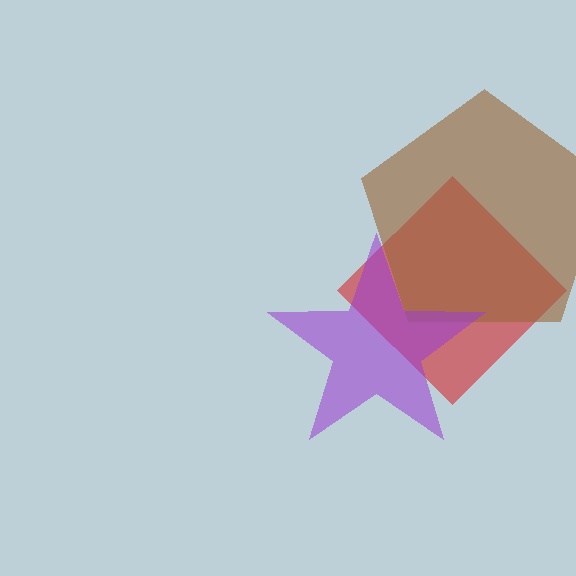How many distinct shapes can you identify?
There are 3 distinct shapes: a red diamond, a brown pentagon, a purple star.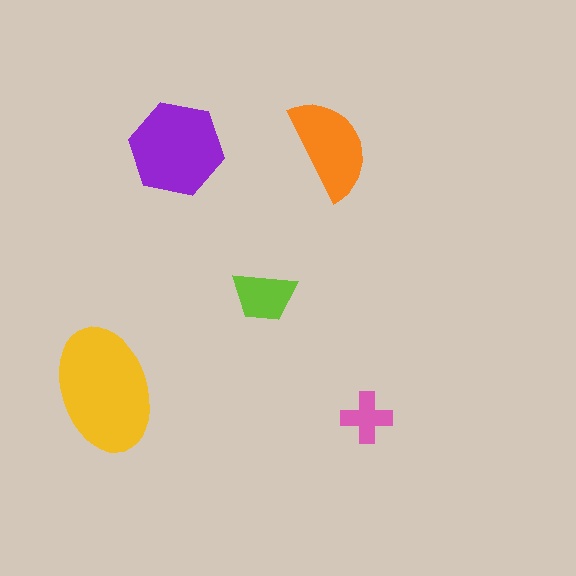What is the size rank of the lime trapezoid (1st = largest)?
4th.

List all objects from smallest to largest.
The pink cross, the lime trapezoid, the orange semicircle, the purple hexagon, the yellow ellipse.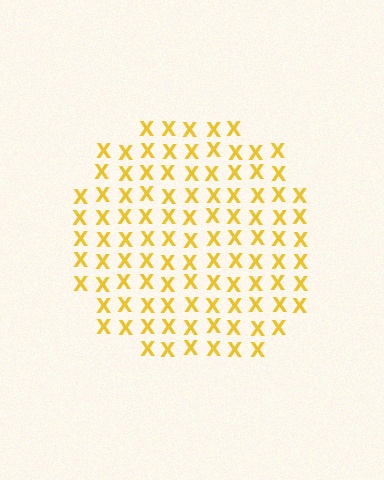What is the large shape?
The large shape is a circle.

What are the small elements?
The small elements are letter X's.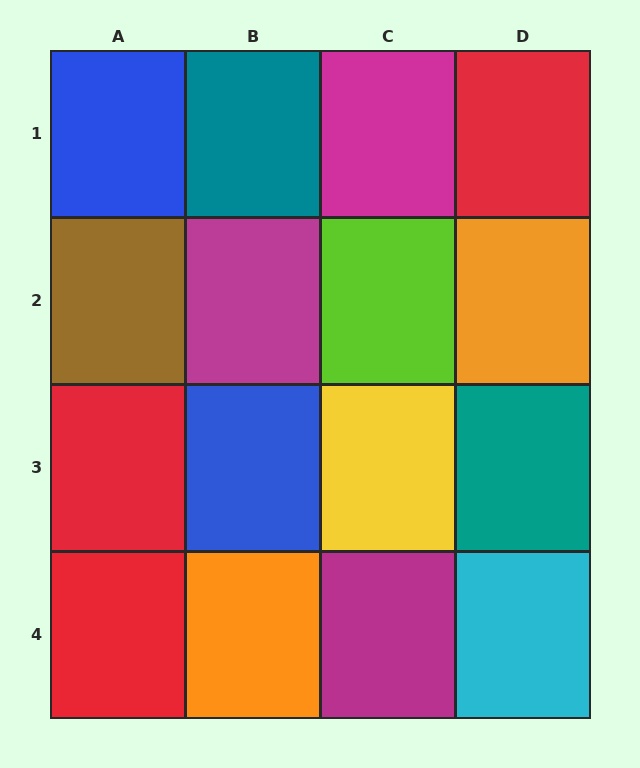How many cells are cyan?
1 cell is cyan.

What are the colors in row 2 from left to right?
Brown, magenta, lime, orange.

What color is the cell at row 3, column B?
Blue.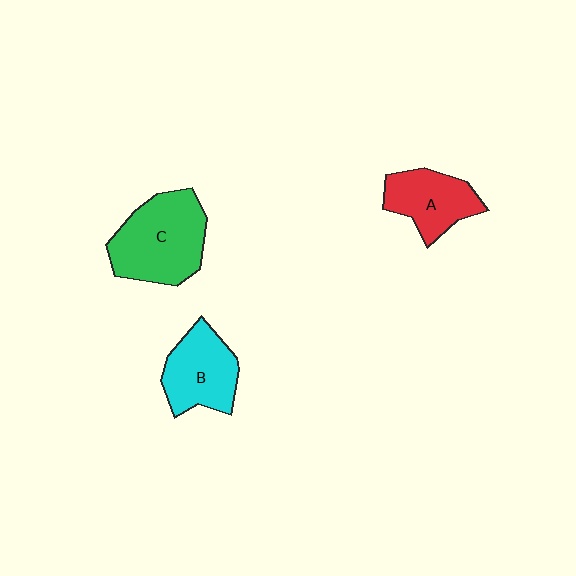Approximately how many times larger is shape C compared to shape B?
Approximately 1.4 times.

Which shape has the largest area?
Shape C (green).